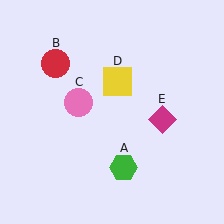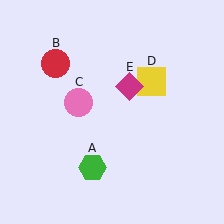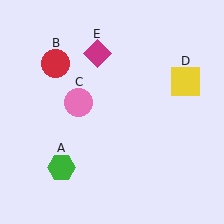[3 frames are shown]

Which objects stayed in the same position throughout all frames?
Red circle (object B) and pink circle (object C) remained stationary.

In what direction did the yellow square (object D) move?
The yellow square (object D) moved right.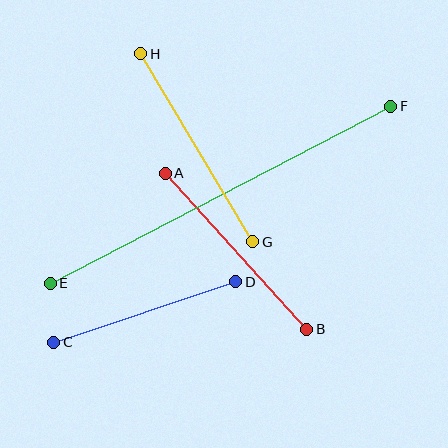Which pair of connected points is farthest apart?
Points E and F are farthest apart.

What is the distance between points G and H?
The distance is approximately 219 pixels.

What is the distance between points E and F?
The distance is approximately 384 pixels.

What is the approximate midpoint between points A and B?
The midpoint is at approximately (236, 251) pixels.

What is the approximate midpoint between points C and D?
The midpoint is at approximately (145, 312) pixels.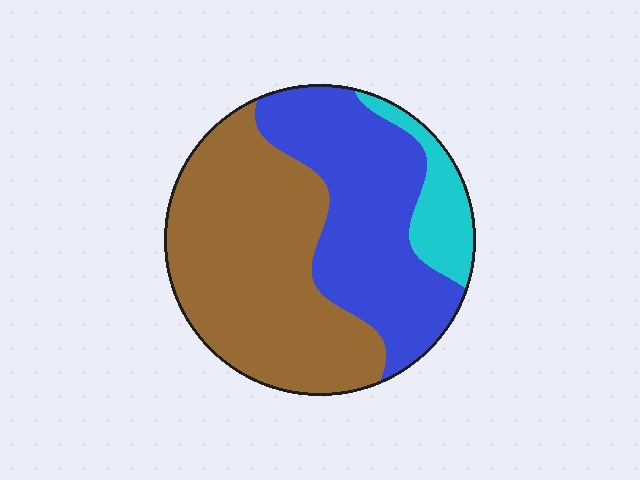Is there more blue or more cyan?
Blue.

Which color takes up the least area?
Cyan, at roughly 10%.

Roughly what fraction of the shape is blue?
Blue takes up about three eighths (3/8) of the shape.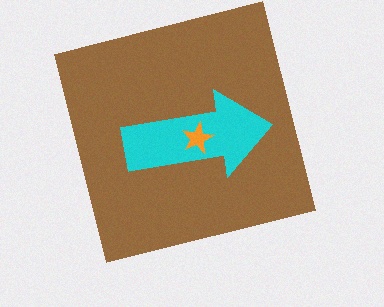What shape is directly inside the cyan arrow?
The orange star.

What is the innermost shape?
The orange star.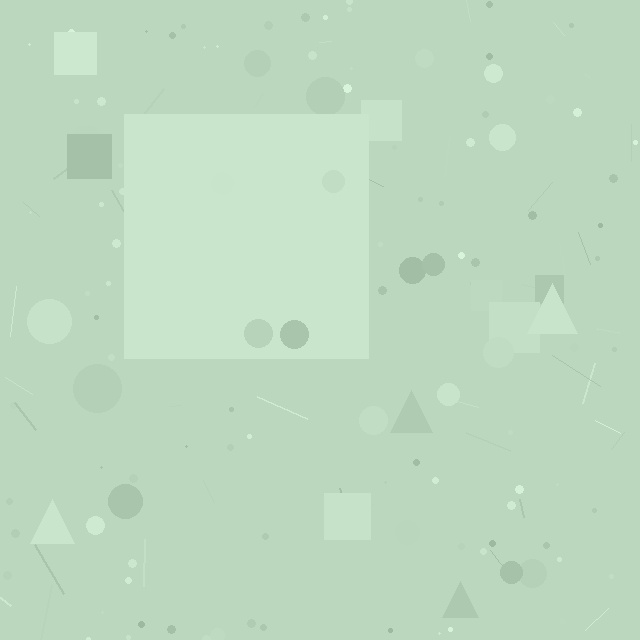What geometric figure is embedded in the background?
A square is embedded in the background.